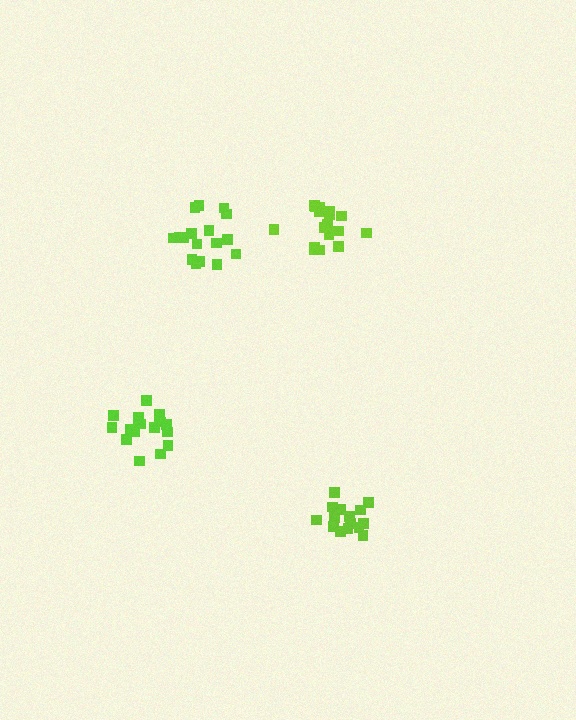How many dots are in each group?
Group 1: 19 dots, Group 2: 17 dots, Group 3: 15 dots, Group 4: 18 dots (69 total).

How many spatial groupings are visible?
There are 4 spatial groupings.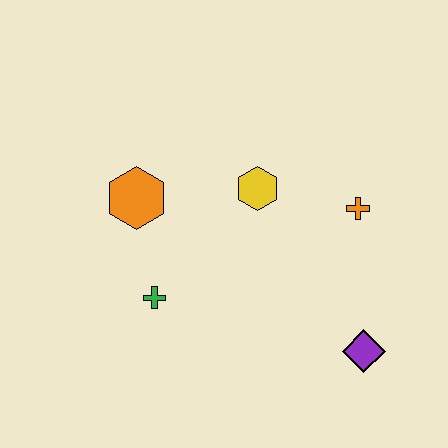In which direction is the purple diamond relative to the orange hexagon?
The purple diamond is to the right of the orange hexagon.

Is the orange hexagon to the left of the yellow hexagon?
Yes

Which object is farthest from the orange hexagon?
The purple diamond is farthest from the orange hexagon.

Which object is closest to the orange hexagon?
The green cross is closest to the orange hexagon.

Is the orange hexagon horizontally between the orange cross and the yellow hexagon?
No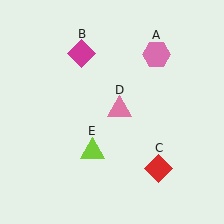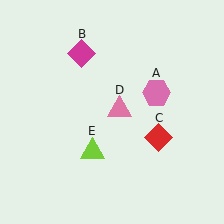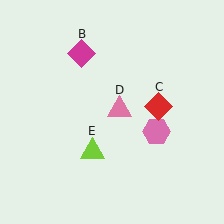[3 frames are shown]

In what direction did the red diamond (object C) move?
The red diamond (object C) moved up.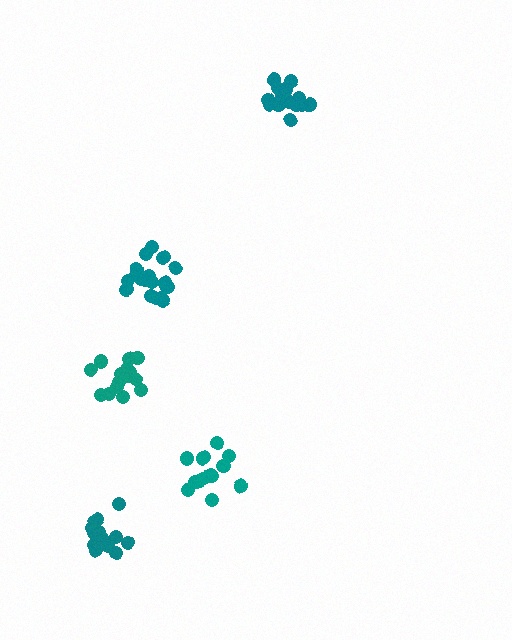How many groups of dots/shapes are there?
There are 5 groups.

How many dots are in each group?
Group 1: 19 dots, Group 2: 14 dots, Group 3: 15 dots, Group 4: 17 dots, Group 5: 15 dots (80 total).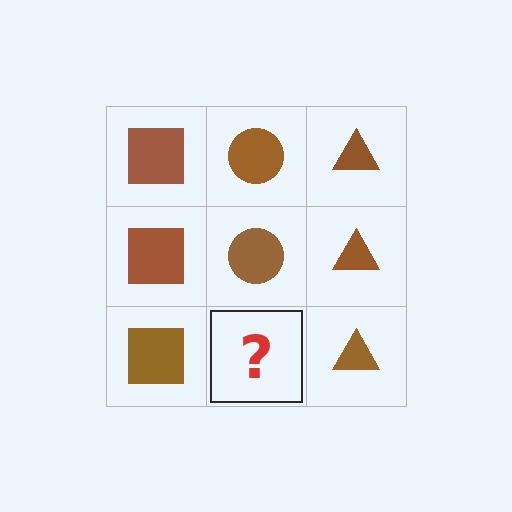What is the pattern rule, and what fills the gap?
The rule is that each column has a consistent shape. The gap should be filled with a brown circle.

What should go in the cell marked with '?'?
The missing cell should contain a brown circle.